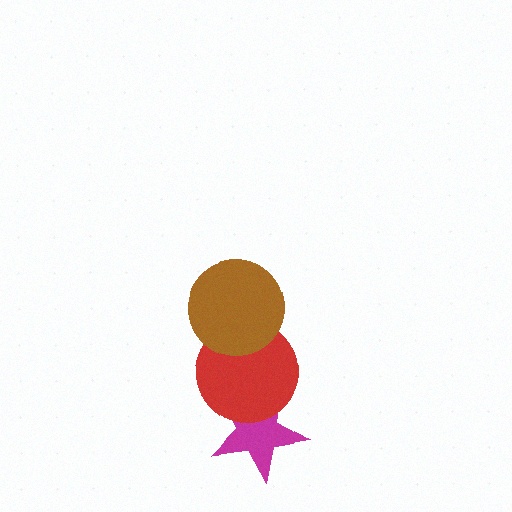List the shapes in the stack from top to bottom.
From top to bottom: the brown circle, the red circle, the magenta star.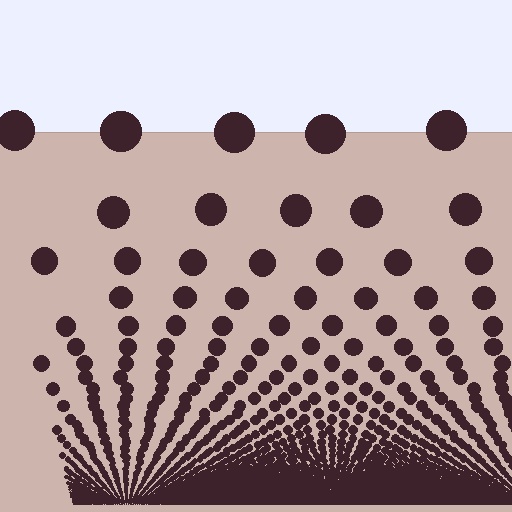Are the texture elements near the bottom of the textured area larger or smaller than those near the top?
Smaller. The gradient is inverted — elements near the bottom are smaller and denser.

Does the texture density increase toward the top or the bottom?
Density increases toward the bottom.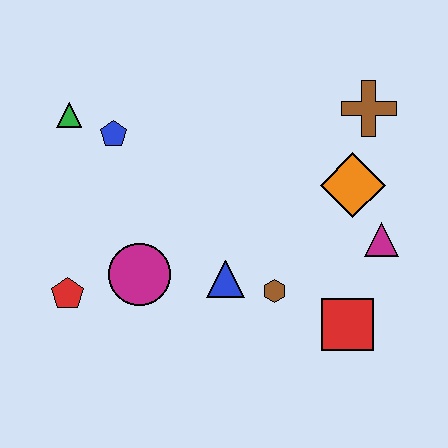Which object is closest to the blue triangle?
The brown hexagon is closest to the blue triangle.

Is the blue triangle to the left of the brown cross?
Yes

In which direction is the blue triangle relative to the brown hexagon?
The blue triangle is to the left of the brown hexagon.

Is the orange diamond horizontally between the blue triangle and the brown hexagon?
No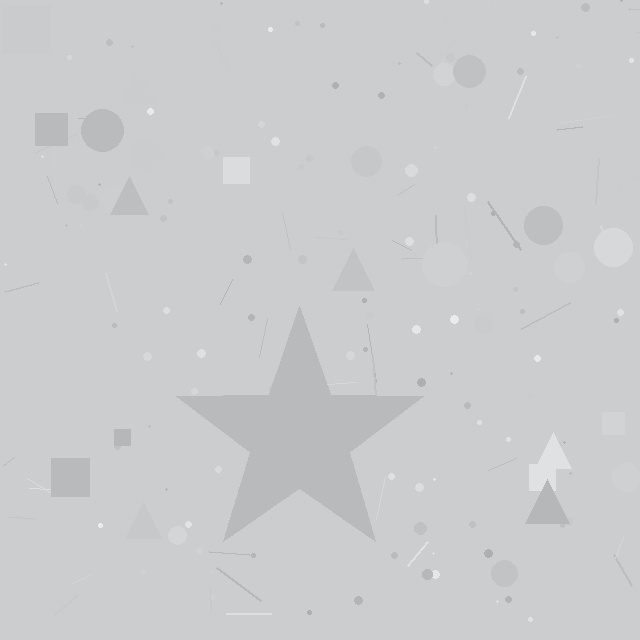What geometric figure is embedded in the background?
A star is embedded in the background.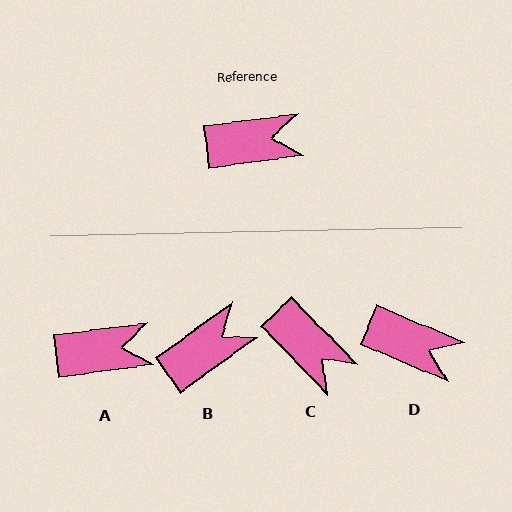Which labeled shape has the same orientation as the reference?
A.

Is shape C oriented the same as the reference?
No, it is off by about 53 degrees.